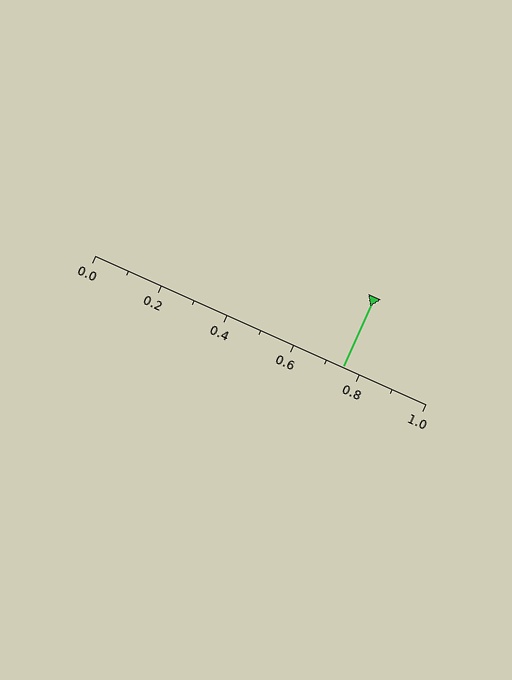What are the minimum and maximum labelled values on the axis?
The axis runs from 0.0 to 1.0.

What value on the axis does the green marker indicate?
The marker indicates approximately 0.75.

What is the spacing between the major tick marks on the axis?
The major ticks are spaced 0.2 apart.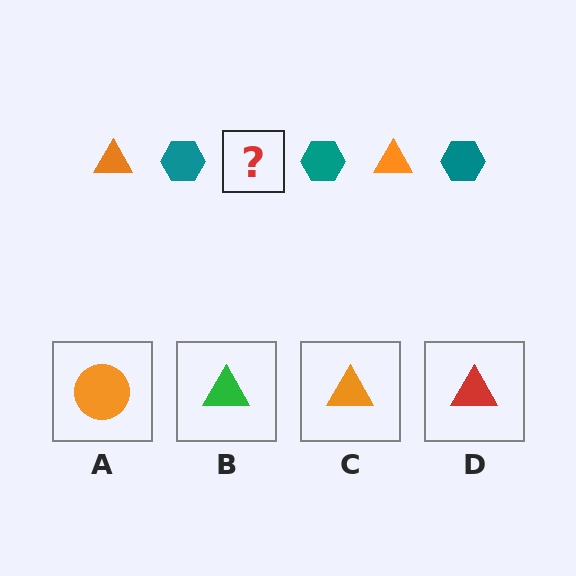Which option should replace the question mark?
Option C.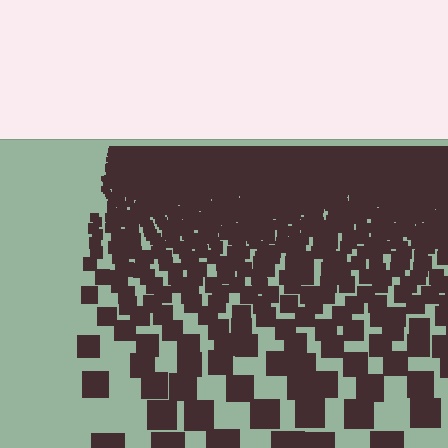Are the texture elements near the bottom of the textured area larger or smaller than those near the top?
Larger. Near the bottom, elements are closer to the viewer and appear at a bigger on-screen size.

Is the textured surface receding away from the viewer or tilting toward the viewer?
The surface is receding away from the viewer. Texture elements get smaller and denser toward the top.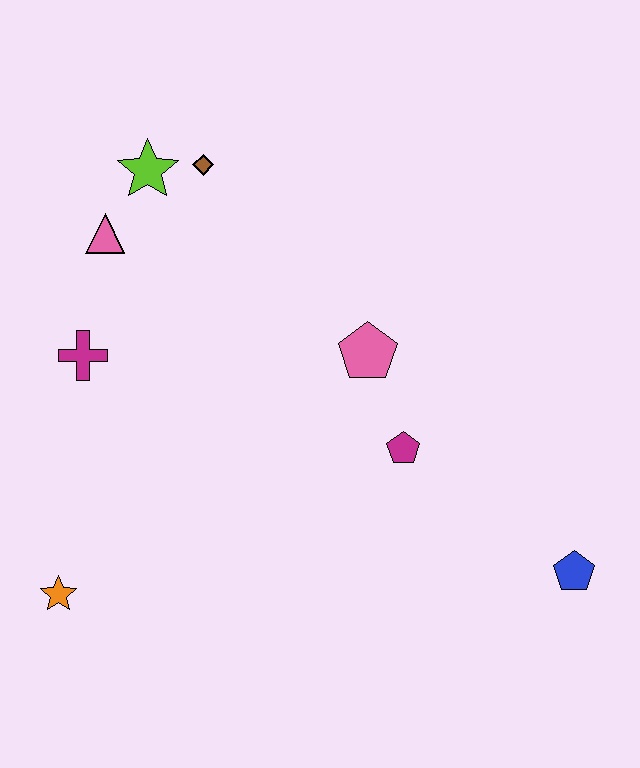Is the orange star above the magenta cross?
No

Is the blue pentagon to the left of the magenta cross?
No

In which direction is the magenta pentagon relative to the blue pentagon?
The magenta pentagon is to the left of the blue pentagon.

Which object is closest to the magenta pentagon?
The pink pentagon is closest to the magenta pentagon.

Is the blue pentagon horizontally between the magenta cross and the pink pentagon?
No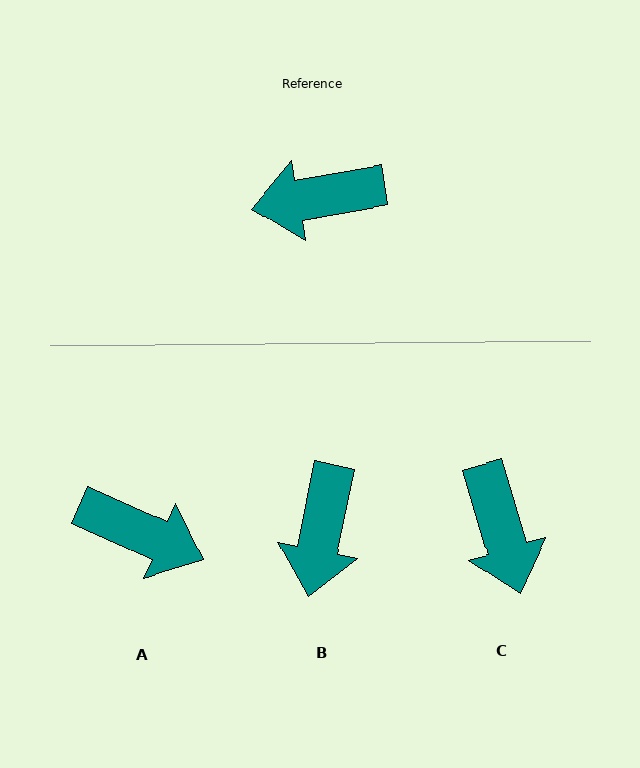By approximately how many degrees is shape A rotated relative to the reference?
Approximately 146 degrees counter-clockwise.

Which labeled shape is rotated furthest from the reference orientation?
A, about 146 degrees away.